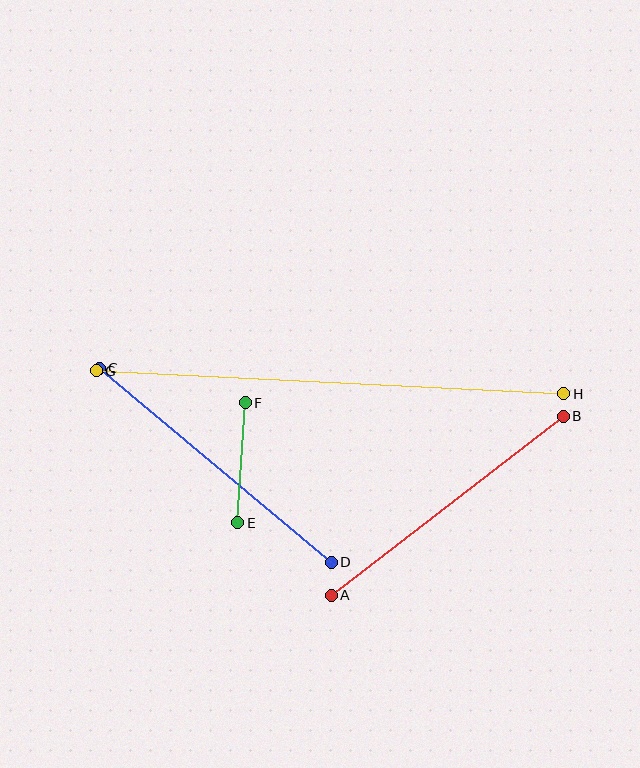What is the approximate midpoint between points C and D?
The midpoint is at approximately (215, 465) pixels.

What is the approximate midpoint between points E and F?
The midpoint is at approximately (242, 463) pixels.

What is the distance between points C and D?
The distance is approximately 302 pixels.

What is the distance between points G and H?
The distance is approximately 468 pixels.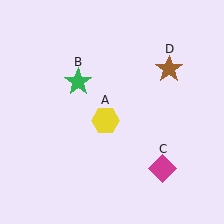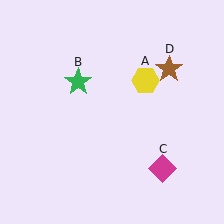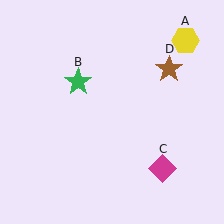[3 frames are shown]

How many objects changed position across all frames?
1 object changed position: yellow hexagon (object A).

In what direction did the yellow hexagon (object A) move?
The yellow hexagon (object A) moved up and to the right.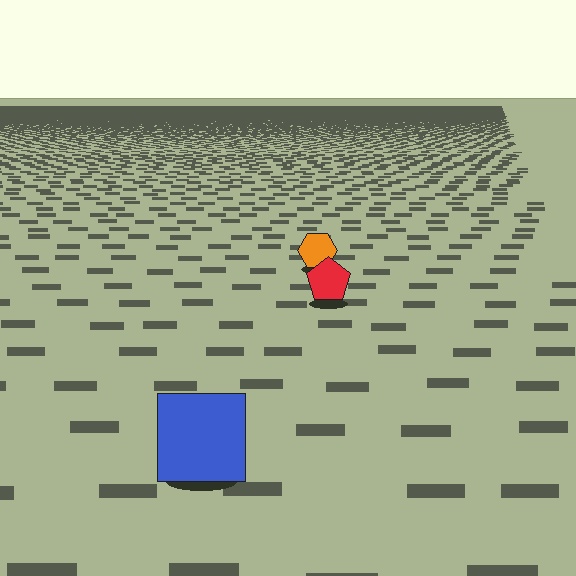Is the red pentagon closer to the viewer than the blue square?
No. The blue square is closer — you can tell from the texture gradient: the ground texture is coarser near it.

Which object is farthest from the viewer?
The orange hexagon is farthest from the viewer. It appears smaller and the ground texture around it is denser.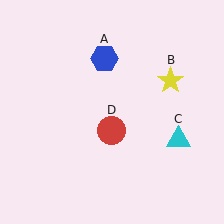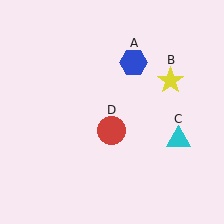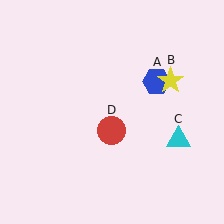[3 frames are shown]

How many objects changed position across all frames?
1 object changed position: blue hexagon (object A).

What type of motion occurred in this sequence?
The blue hexagon (object A) rotated clockwise around the center of the scene.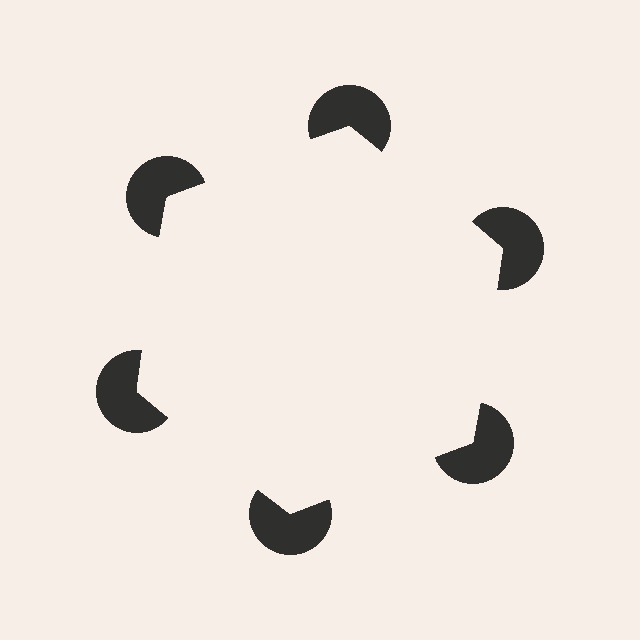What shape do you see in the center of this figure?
An illusory hexagon — its edges are inferred from the aligned wedge cuts in the pac-man discs, not physically drawn.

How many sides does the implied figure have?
6 sides.